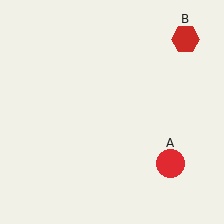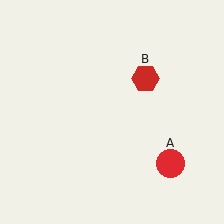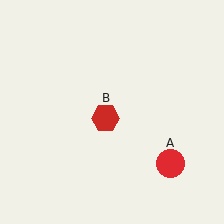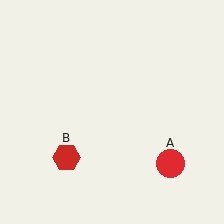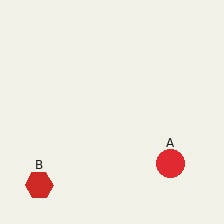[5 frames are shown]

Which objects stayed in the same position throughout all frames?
Red circle (object A) remained stationary.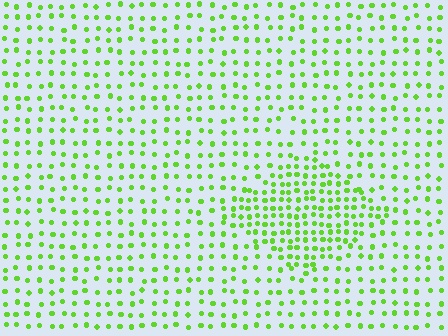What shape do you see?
I see a diamond.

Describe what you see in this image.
The image contains small lime elements arranged at two different densities. A diamond-shaped region is visible where the elements are more densely packed than the surrounding area.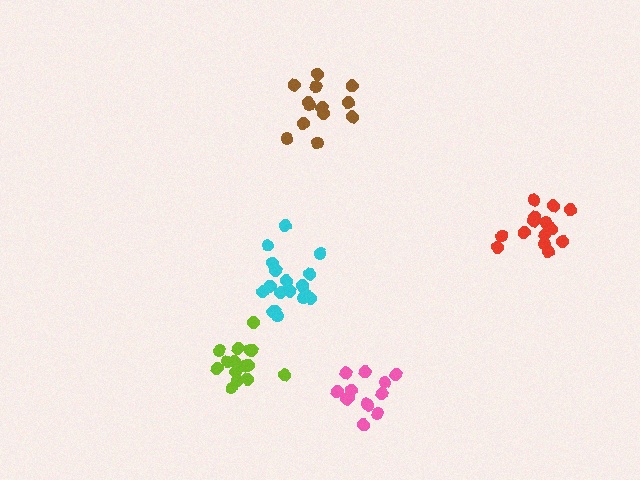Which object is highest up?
The brown cluster is topmost.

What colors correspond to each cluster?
The clusters are colored: lime, pink, red, brown, cyan.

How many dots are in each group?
Group 1: 15 dots, Group 2: 13 dots, Group 3: 14 dots, Group 4: 13 dots, Group 5: 18 dots (73 total).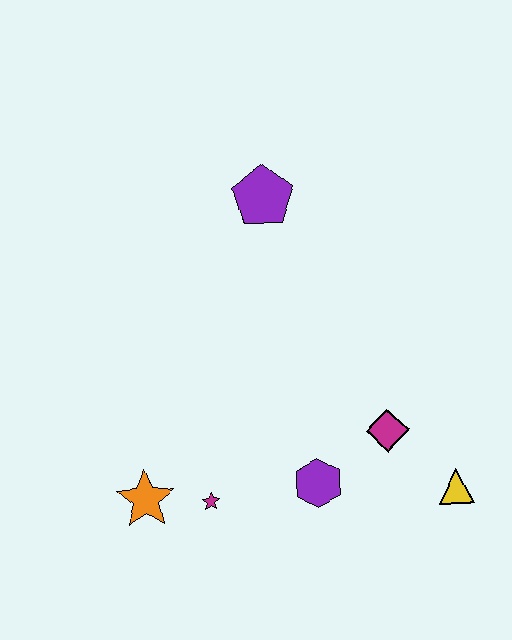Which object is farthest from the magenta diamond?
The purple pentagon is farthest from the magenta diamond.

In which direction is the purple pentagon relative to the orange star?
The purple pentagon is above the orange star.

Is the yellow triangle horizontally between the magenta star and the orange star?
No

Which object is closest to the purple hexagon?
The magenta diamond is closest to the purple hexagon.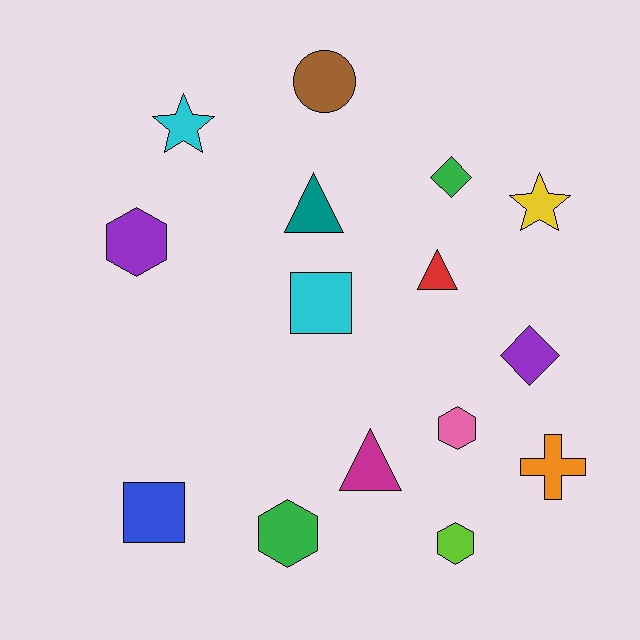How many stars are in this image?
There are 2 stars.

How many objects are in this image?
There are 15 objects.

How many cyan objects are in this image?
There are 2 cyan objects.